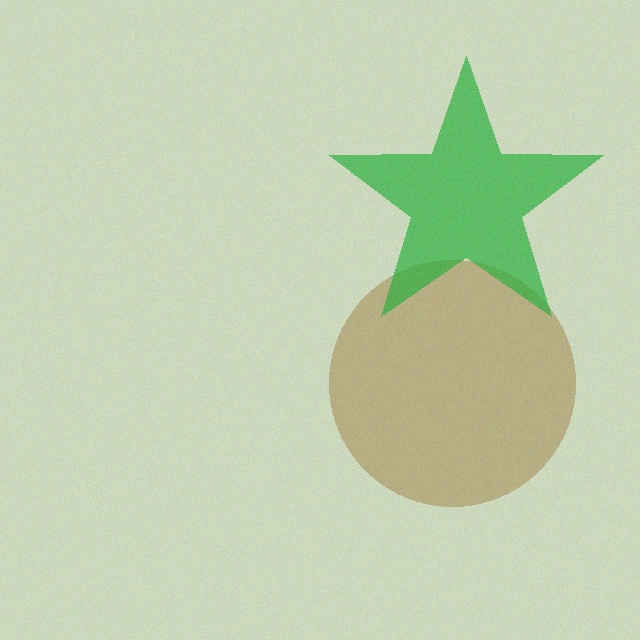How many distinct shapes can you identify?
There are 2 distinct shapes: a brown circle, a green star.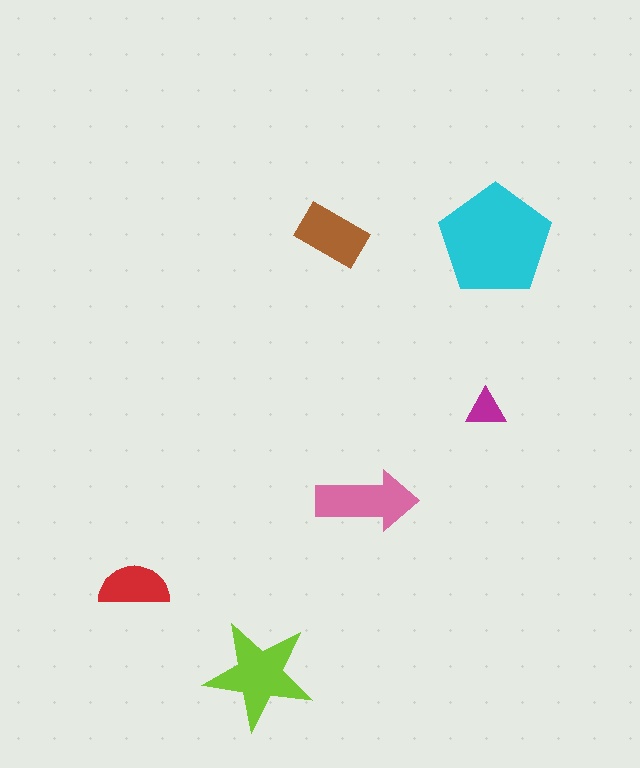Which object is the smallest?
The magenta triangle.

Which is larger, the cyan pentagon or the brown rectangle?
The cyan pentagon.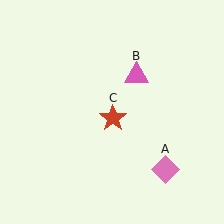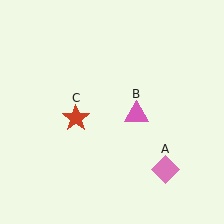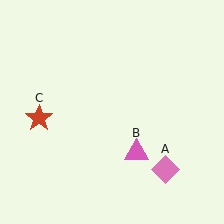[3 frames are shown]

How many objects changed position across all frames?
2 objects changed position: pink triangle (object B), red star (object C).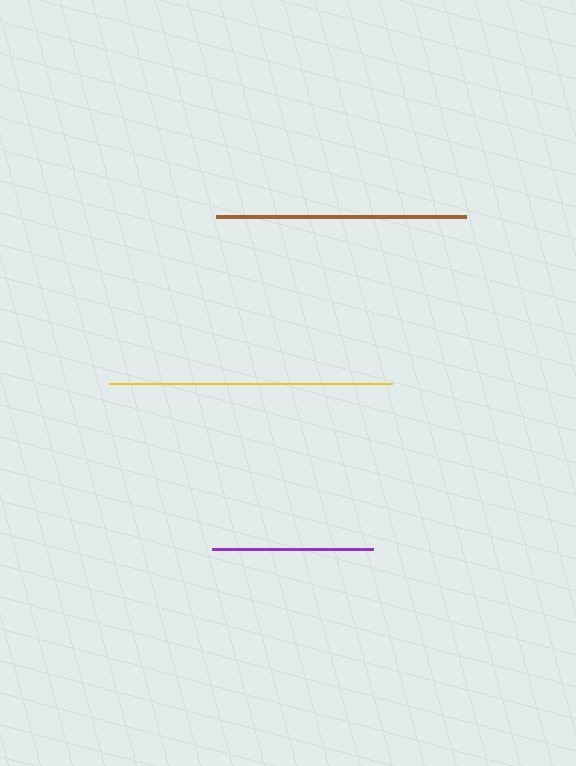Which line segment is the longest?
The yellow line is the longest at approximately 283 pixels.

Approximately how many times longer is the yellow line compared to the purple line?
The yellow line is approximately 1.7 times the length of the purple line.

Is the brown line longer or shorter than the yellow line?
The yellow line is longer than the brown line.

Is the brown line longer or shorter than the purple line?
The brown line is longer than the purple line.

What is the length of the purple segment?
The purple segment is approximately 162 pixels long.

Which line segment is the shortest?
The purple line is the shortest at approximately 162 pixels.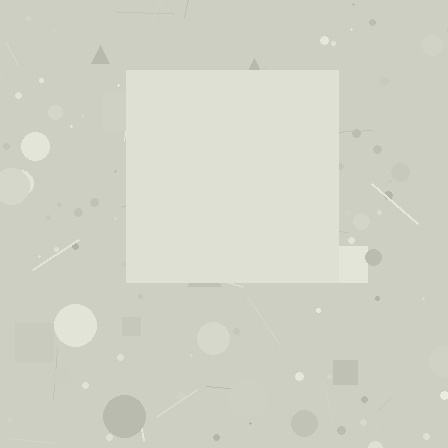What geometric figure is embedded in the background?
A square is embedded in the background.